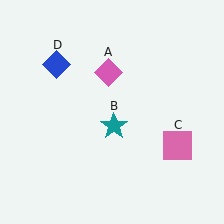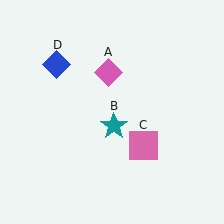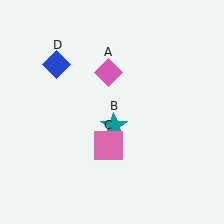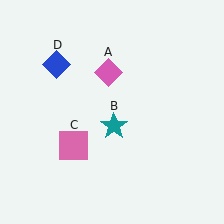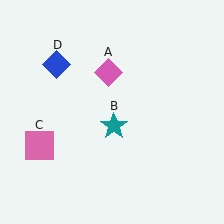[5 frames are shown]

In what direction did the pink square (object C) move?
The pink square (object C) moved left.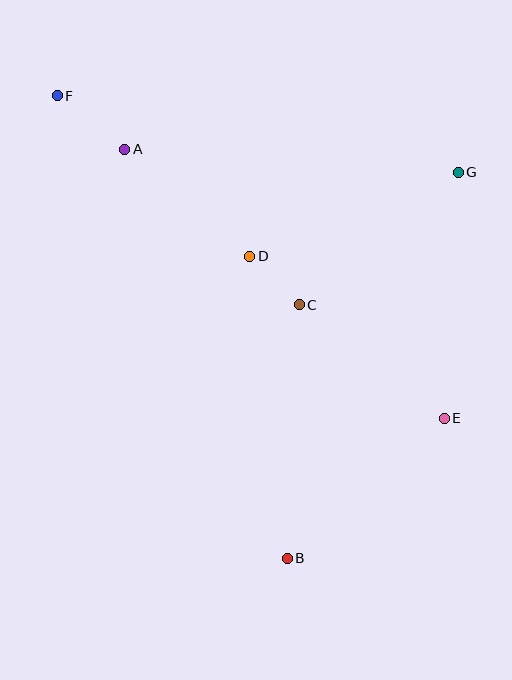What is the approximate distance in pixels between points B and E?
The distance between B and E is approximately 211 pixels.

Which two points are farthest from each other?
Points B and F are farthest from each other.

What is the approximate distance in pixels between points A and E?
The distance between A and E is approximately 418 pixels.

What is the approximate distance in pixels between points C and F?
The distance between C and F is approximately 319 pixels.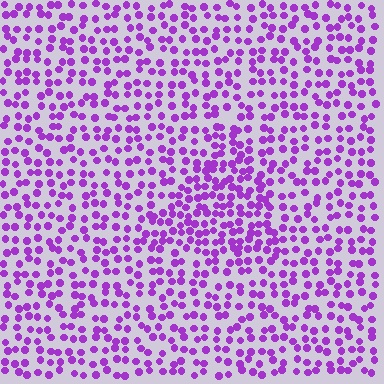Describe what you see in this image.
The image contains small purple elements arranged at two different densities. A triangle-shaped region is visible where the elements are more densely packed than the surrounding area.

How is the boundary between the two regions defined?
The boundary is defined by a change in element density (approximately 1.6x ratio). All elements are the same color, size, and shape.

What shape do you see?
I see a triangle.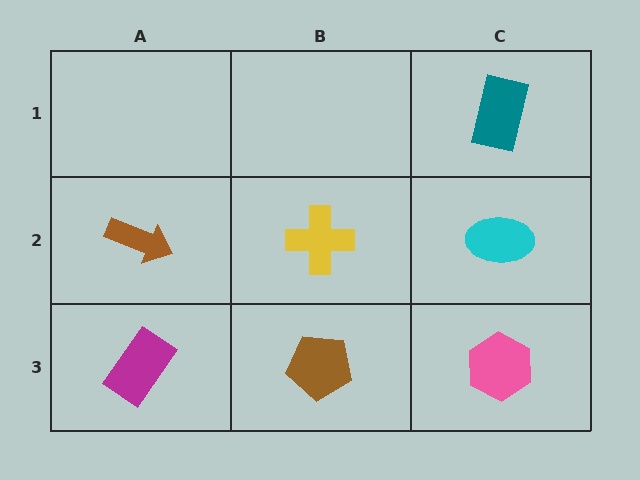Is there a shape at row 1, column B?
No, that cell is empty.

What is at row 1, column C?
A teal rectangle.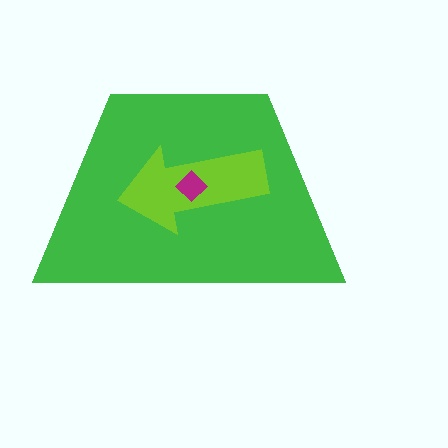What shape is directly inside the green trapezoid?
The lime arrow.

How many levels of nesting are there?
3.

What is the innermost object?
The magenta diamond.